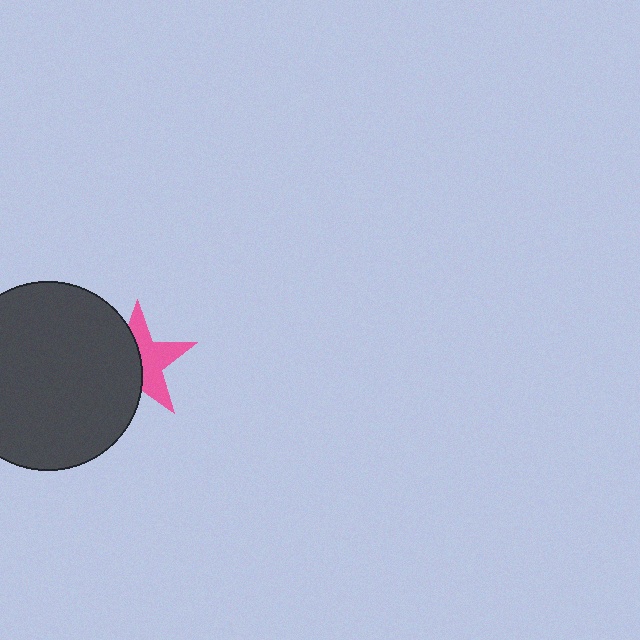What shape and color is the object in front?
The object in front is a dark gray circle.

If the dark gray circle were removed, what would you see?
You would see the complete pink star.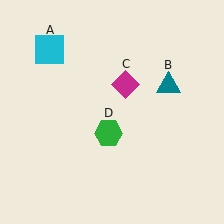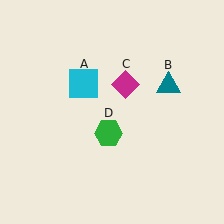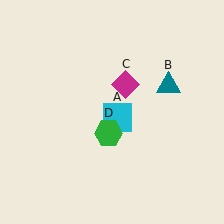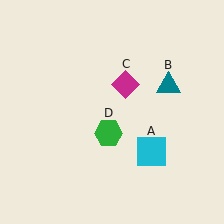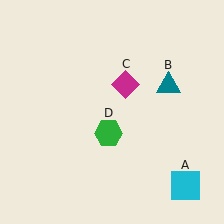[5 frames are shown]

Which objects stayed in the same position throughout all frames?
Teal triangle (object B) and magenta diamond (object C) and green hexagon (object D) remained stationary.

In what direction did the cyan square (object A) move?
The cyan square (object A) moved down and to the right.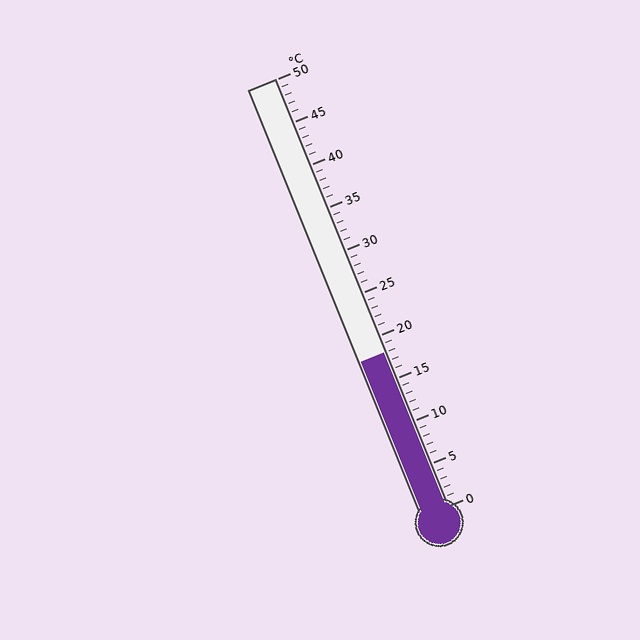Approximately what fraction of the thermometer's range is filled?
The thermometer is filled to approximately 35% of its range.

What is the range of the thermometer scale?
The thermometer scale ranges from 0°C to 50°C.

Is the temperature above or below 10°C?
The temperature is above 10°C.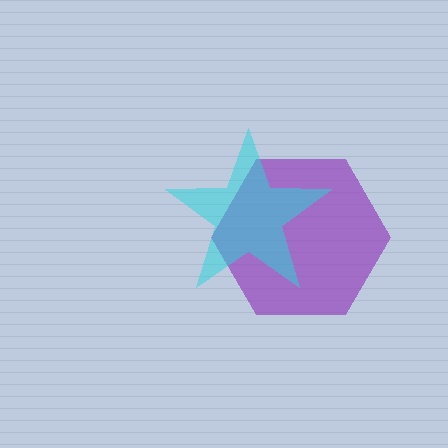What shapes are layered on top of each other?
The layered shapes are: a purple hexagon, a cyan star.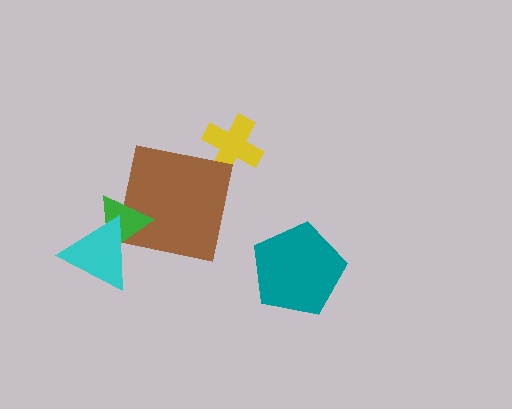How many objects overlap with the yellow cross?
0 objects overlap with the yellow cross.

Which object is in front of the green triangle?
The cyan triangle is in front of the green triangle.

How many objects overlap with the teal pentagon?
0 objects overlap with the teal pentagon.